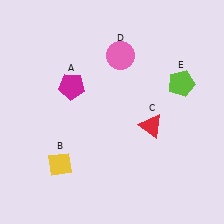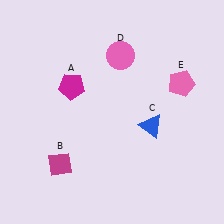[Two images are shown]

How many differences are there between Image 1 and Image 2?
There are 3 differences between the two images.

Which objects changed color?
B changed from yellow to magenta. C changed from red to blue. E changed from lime to pink.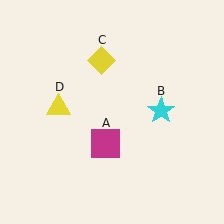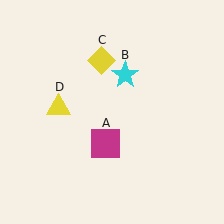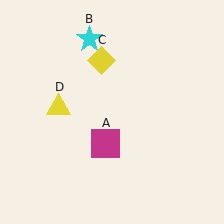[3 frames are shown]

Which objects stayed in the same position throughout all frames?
Magenta square (object A) and yellow diamond (object C) and yellow triangle (object D) remained stationary.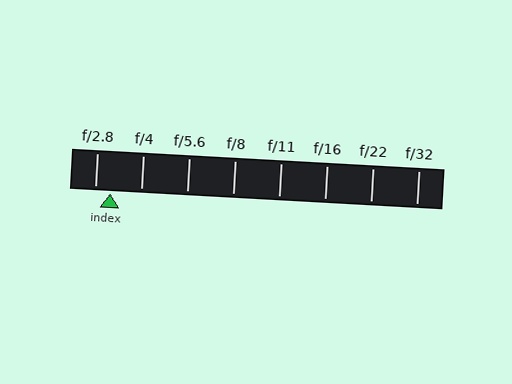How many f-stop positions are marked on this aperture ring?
There are 8 f-stop positions marked.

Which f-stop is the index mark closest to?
The index mark is closest to f/2.8.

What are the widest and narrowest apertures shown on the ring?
The widest aperture shown is f/2.8 and the narrowest is f/32.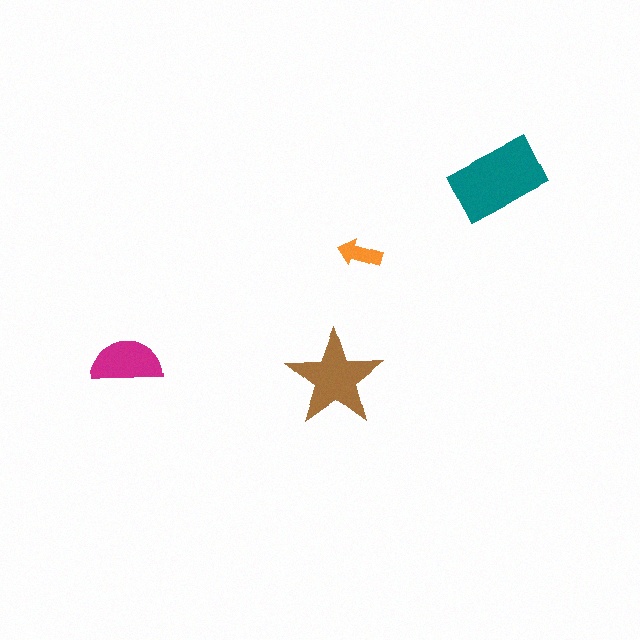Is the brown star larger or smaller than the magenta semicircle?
Larger.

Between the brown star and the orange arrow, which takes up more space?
The brown star.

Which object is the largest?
The teal rectangle.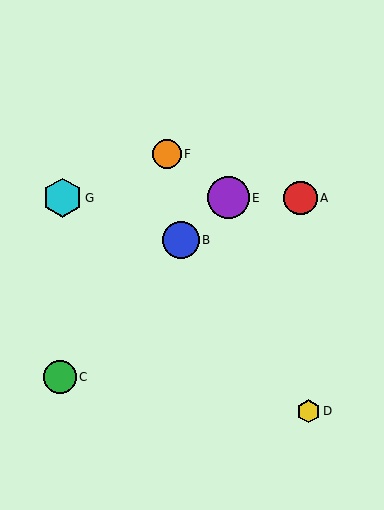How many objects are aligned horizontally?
3 objects (A, E, G) are aligned horizontally.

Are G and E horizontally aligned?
Yes, both are at y≈198.